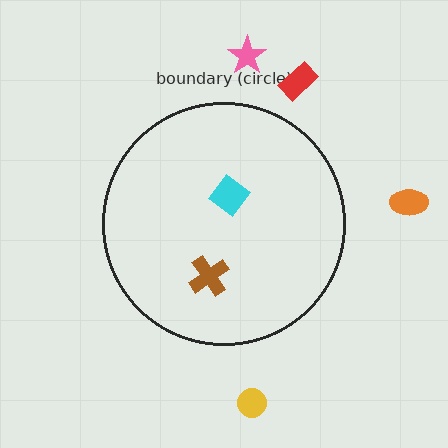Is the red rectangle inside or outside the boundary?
Outside.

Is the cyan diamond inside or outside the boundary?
Inside.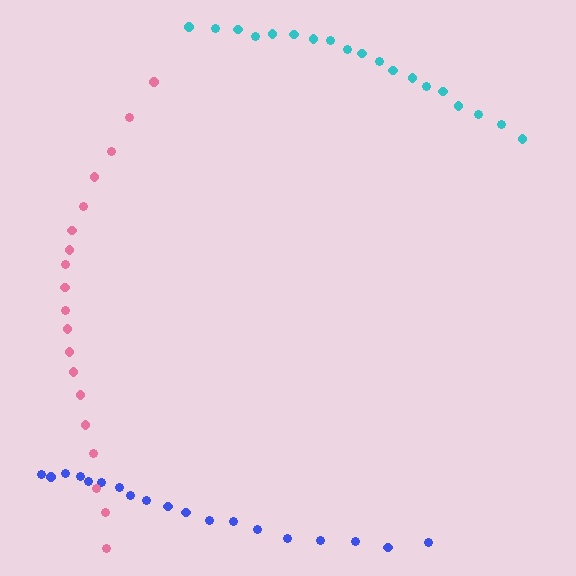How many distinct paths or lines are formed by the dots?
There are 3 distinct paths.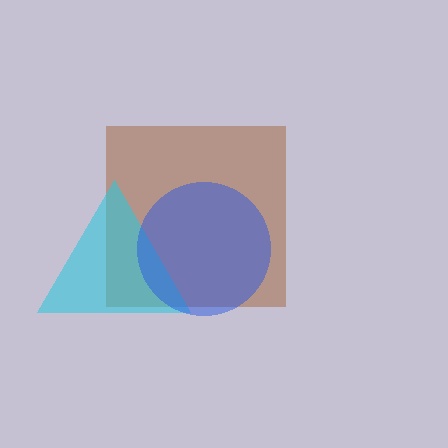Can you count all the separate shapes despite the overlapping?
Yes, there are 3 separate shapes.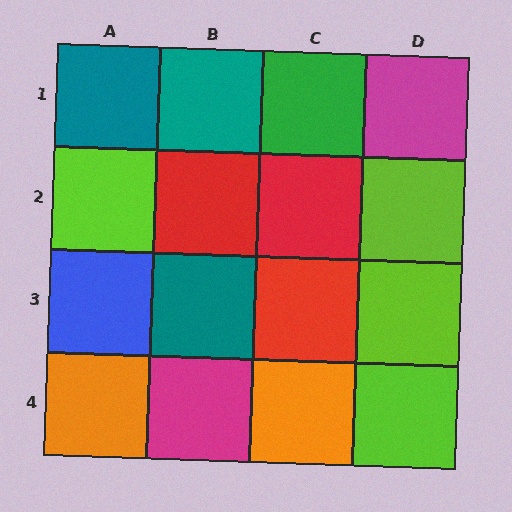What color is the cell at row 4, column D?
Lime.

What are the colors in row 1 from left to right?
Teal, teal, green, magenta.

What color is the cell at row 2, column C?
Red.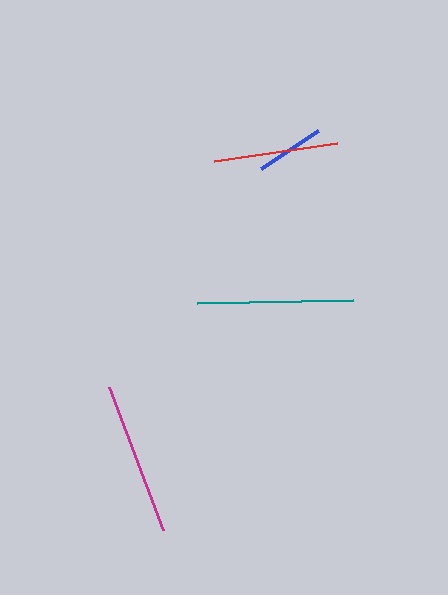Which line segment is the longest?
The teal line is the longest at approximately 156 pixels.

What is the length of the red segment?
The red segment is approximately 124 pixels long.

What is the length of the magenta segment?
The magenta segment is approximately 153 pixels long.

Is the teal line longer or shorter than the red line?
The teal line is longer than the red line.